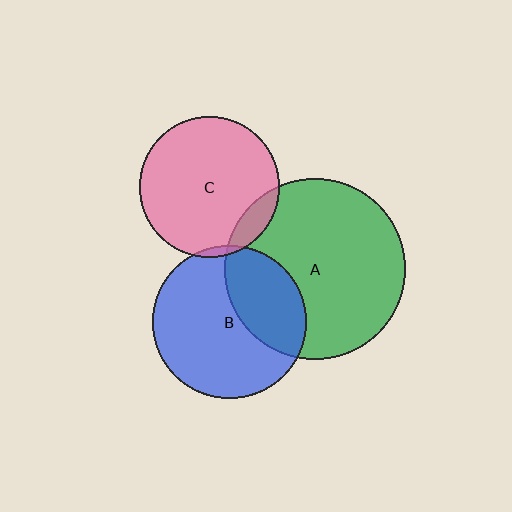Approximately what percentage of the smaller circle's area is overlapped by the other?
Approximately 35%.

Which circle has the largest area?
Circle A (green).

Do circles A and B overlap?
Yes.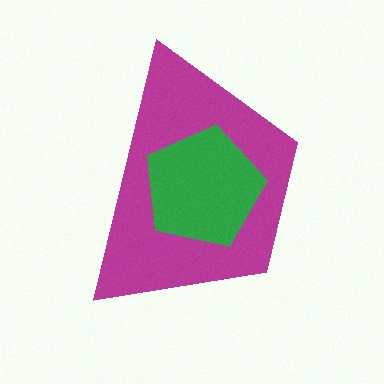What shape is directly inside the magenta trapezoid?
The green pentagon.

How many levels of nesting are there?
2.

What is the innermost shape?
The green pentagon.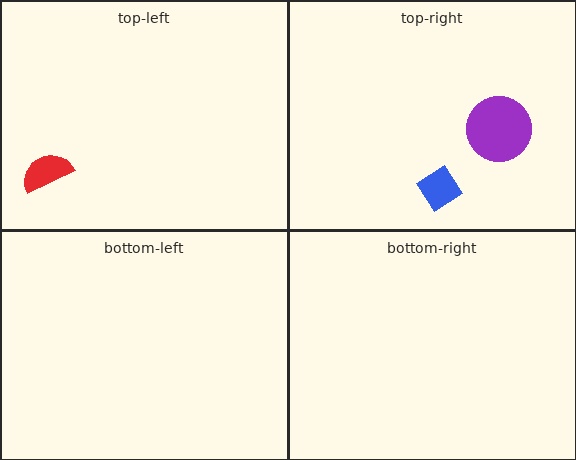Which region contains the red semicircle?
The top-left region.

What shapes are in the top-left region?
The red semicircle.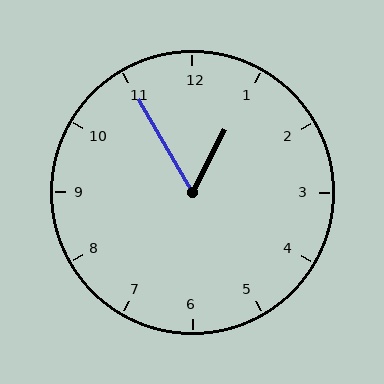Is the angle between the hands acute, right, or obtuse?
It is acute.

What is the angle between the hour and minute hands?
Approximately 58 degrees.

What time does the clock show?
12:55.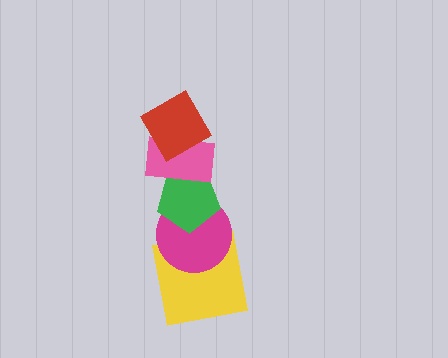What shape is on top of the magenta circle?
The green pentagon is on top of the magenta circle.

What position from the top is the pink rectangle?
The pink rectangle is 2nd from the top.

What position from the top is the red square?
The red square is 1st from the top.